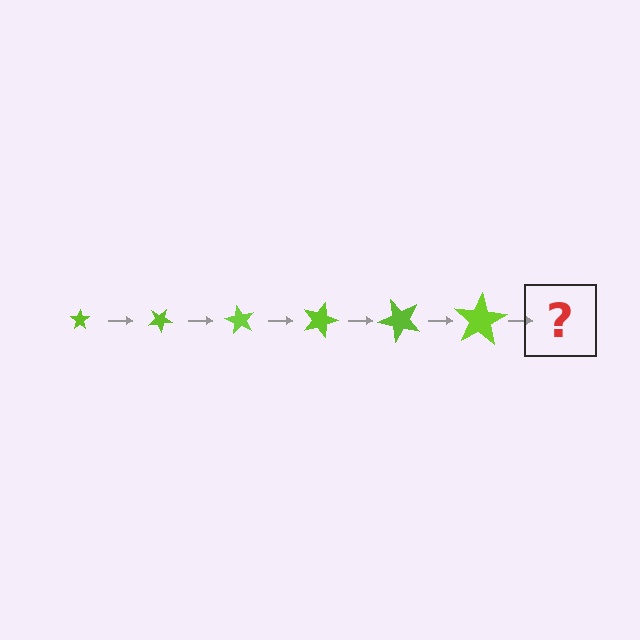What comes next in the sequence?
The next element should be a star, larger than the previous one and rotated 180 degrees from the start.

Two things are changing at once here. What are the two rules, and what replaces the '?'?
The two rules are that the star grows larger each step and it rotates 30 degrees each step. The '?' should be a star, larger than the previous one and rotated 180 degrees from the start.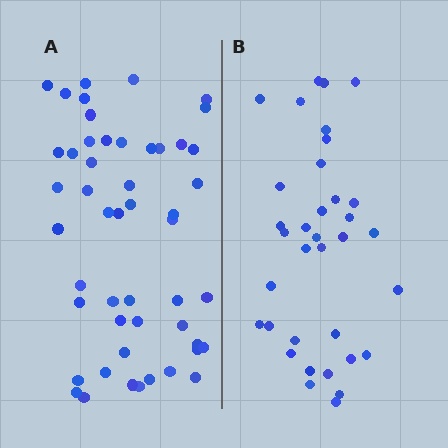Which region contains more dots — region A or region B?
Region A (the left region) has more dots.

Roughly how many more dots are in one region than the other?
Region A has approximately 15 more dots than region B.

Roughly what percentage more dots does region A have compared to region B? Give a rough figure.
About 45% more.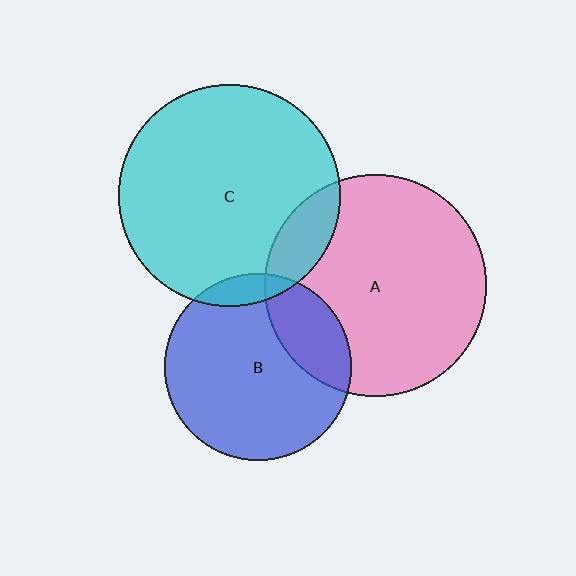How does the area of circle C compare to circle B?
Approximately 1.4 times.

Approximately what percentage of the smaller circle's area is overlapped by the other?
Approximately 10%.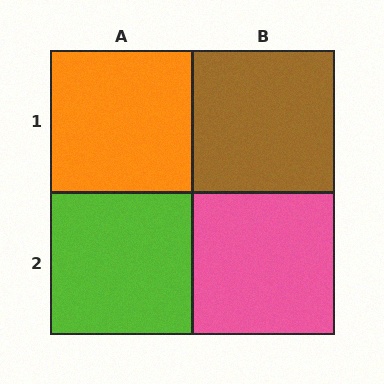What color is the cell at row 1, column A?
Orange.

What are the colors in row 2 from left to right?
Lime, pink.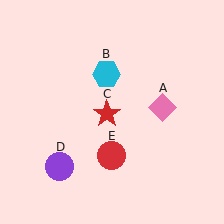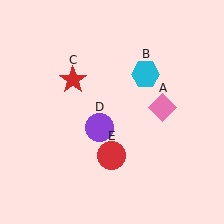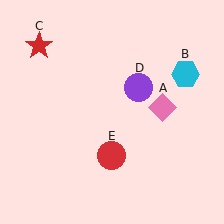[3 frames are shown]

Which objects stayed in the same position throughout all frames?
Pink diamond (object A) and red circle (object E) remained stationary.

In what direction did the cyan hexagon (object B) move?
The cyan hexagon (object B) moved right.